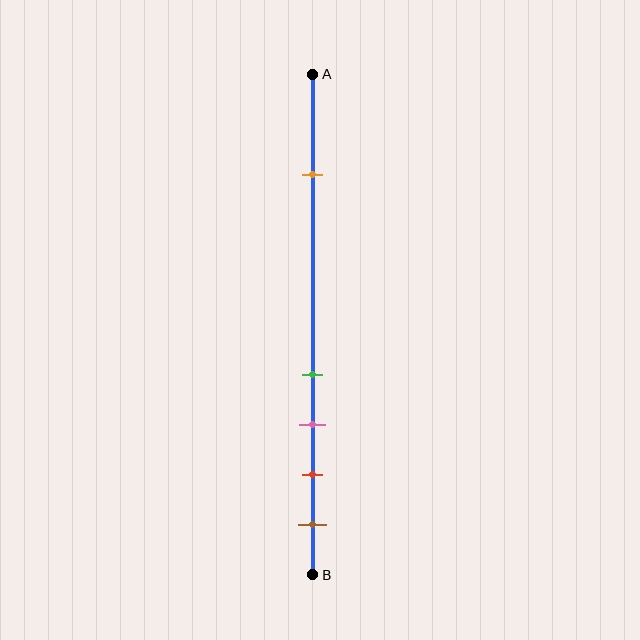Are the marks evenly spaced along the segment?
No, the marks are not evenly spaced.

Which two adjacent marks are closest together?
The green and pink marks are the closest adjacent pair.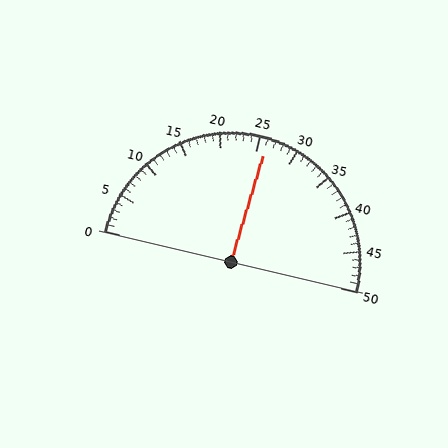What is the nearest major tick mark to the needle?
The nearest major tick mark is 25.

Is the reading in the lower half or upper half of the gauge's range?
The reading is in the upper half of the range (0 to 50).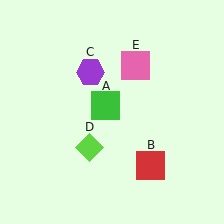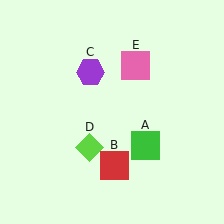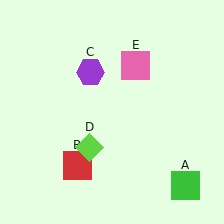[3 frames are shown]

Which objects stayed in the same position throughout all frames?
Purple hexagon (object C) and lime diamond (object D) and pink square (object E) remained stationary.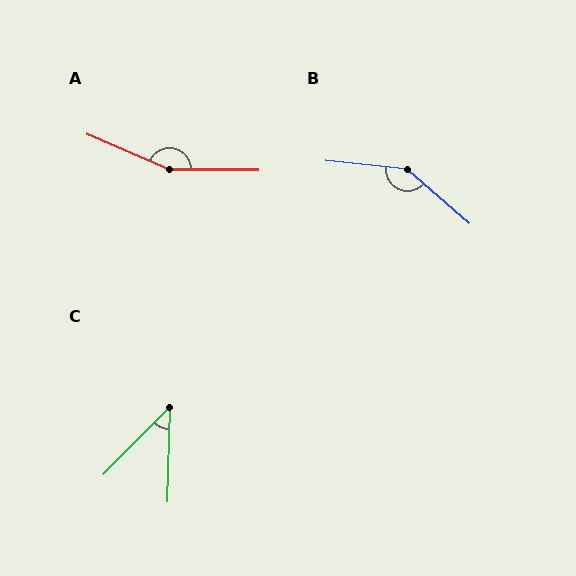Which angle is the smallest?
C, at approximately 43 degrees.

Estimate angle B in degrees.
Approximately 145 degrees.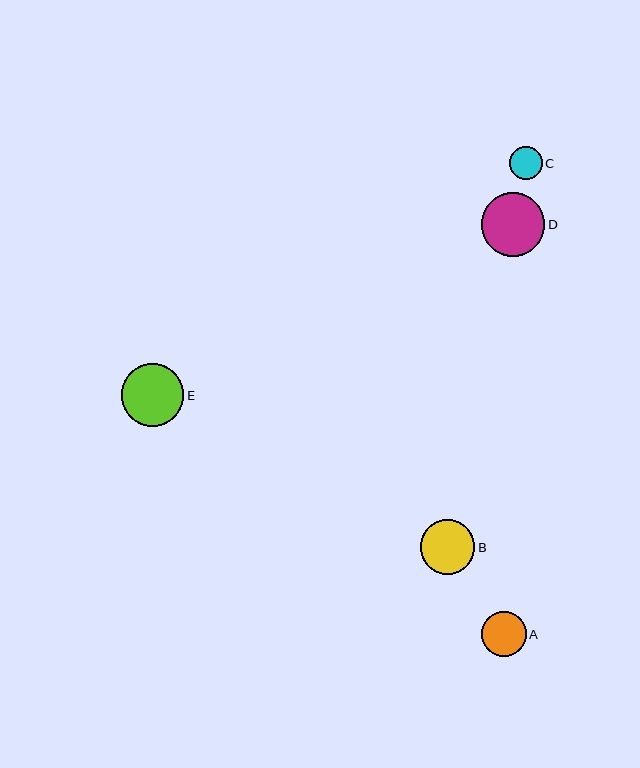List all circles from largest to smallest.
From largest to smallest: D, E, B, A, C.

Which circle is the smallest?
Circle C is the smallest with a size of approximately 33 pixels.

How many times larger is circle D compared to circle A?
Circle D is approximately 1.4 times the size of circle A.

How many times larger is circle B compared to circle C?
Circle B is approximately 1.7 times the size of circle C.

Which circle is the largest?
Circle D is the largest with a size of approximately 63 pixels.